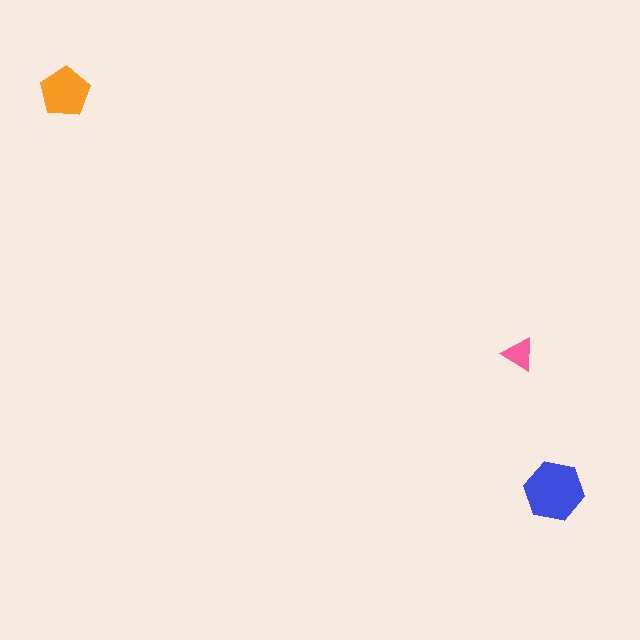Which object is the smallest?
The pink triangle.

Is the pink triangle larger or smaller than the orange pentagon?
Smaller.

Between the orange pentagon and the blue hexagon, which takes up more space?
The blue hexagon.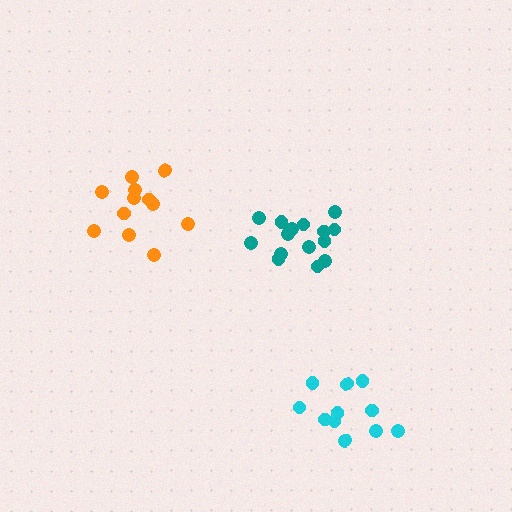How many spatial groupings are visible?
There are 3 spatial groupings.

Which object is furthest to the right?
The cyan cluster is rightmost.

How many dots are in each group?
Group 1: 15 dots, Group 2: 11 dots, Group 3: 12 dots (38 total).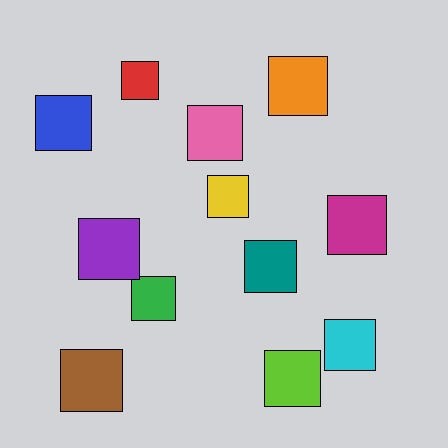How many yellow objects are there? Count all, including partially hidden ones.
There is 1 yellow object.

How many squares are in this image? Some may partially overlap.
There are 12 squares.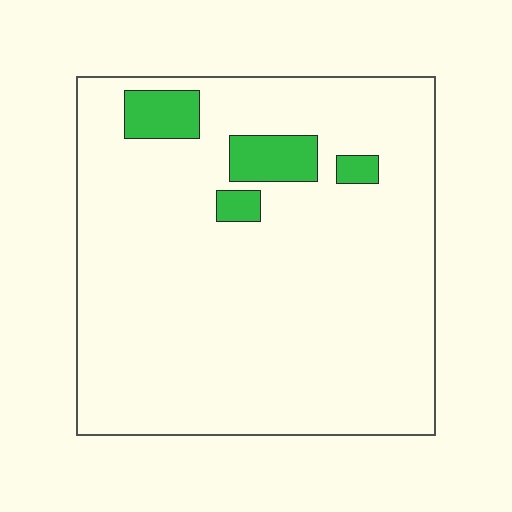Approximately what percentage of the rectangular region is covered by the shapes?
Approximately 10%.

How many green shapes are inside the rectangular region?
4.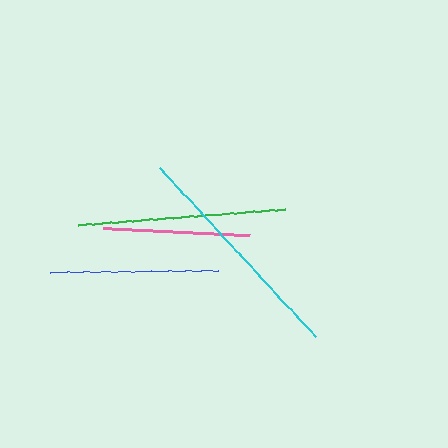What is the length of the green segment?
The green segment is approximately 208 pixels long.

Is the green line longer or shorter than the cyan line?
The cyan line is longer than the green line.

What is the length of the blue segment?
The blue segment is approximately 167 pixels long.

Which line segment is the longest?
The cyan line is the longest at approximately 230 pixels.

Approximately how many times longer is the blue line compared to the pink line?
The blue line is approximately 1.1 times the length of the pink line.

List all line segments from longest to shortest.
From longest to shortest: cyan, green, blue, pink.